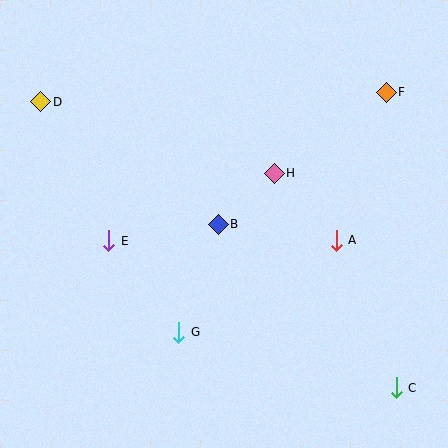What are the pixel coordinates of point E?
Point E is at (109, 241).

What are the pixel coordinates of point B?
Point B is at (218, 224).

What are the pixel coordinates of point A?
Point A is at (336, 240).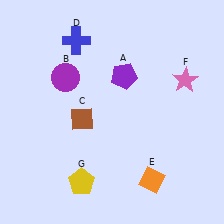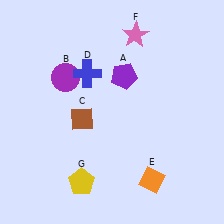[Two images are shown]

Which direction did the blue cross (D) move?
The blue cross (D) moved down.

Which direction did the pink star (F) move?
The pink star (F) moved left.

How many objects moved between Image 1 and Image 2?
2 objects moved between the two images.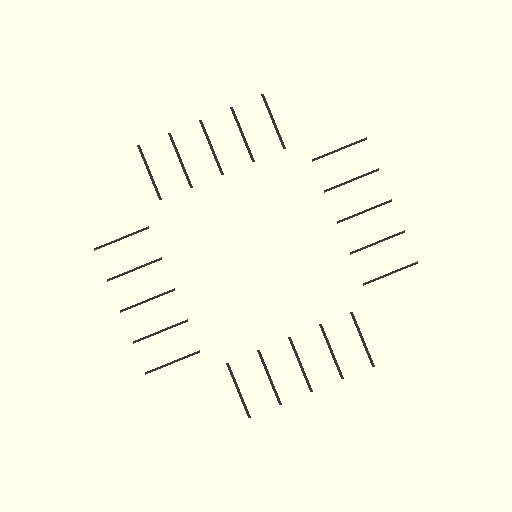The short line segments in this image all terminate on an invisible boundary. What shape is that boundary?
An illusory square — the line segments terminate on its edges but no continuous stroke is drawn.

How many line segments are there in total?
20 — 5 along each of the 4 edges.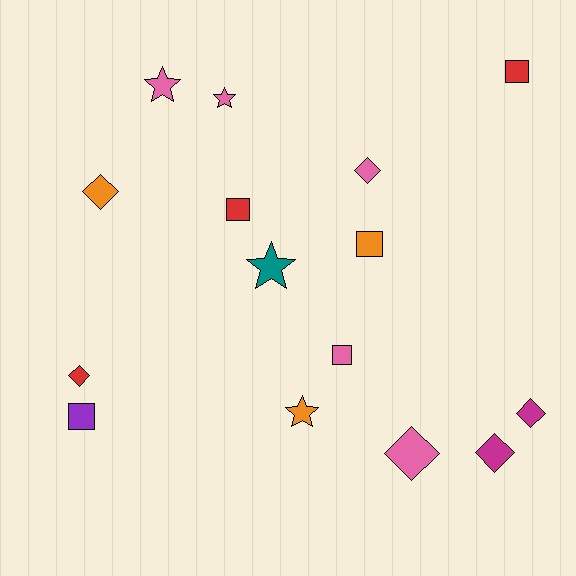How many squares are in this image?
There are 5 squares.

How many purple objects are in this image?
There is 1 purple object.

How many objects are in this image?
There are 15 objects.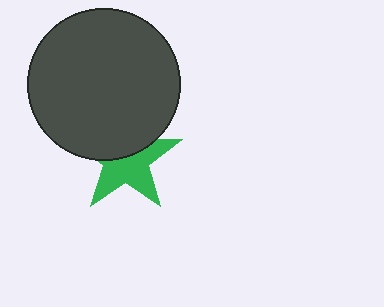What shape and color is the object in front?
The object in front is a dark gray circle.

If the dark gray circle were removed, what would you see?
You would see the complete green star.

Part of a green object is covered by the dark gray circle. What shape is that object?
It is a star.